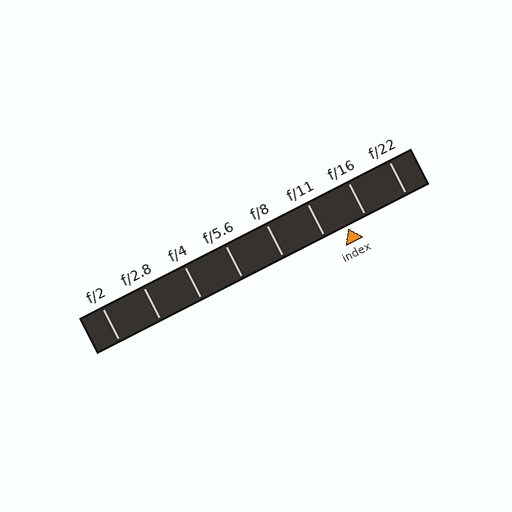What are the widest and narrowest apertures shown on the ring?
The widest aperture shown is f/2 and the narrowest is f/22.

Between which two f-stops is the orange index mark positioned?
The index mark is between f/11 and f/16.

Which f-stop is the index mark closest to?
The index mark is closest to f/16.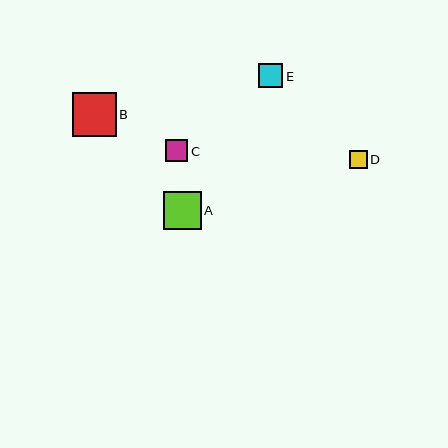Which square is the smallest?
Square D is the smallest with a size of approximately 18 pixels.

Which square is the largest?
Square B is the largest with a size of approximately 43 pixels.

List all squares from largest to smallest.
From largest to smallest: B, A, E, C, D.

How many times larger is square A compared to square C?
Square A is approximately 1.7 times the size of square C.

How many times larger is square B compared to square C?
Square B is approximately 1.9 times the size of square C.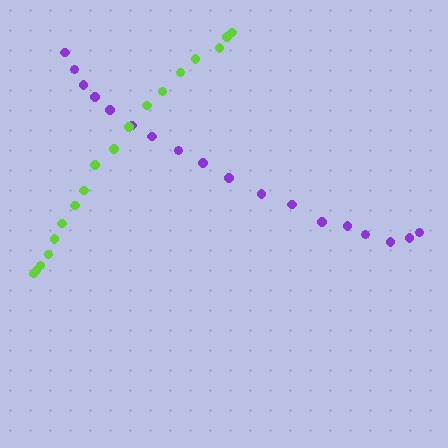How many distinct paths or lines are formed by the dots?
There are 2 distinct paths.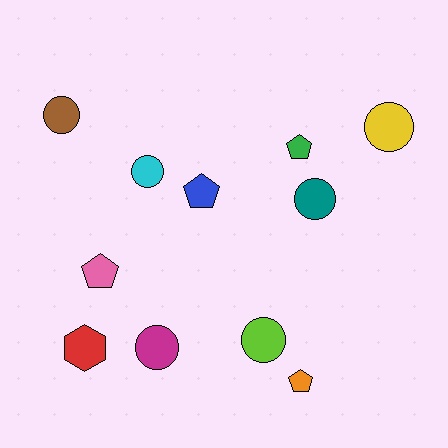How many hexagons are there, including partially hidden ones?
There is 1 hexagon.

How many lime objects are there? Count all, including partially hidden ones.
There is 1 lime object.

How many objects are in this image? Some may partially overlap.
There are 11 objects.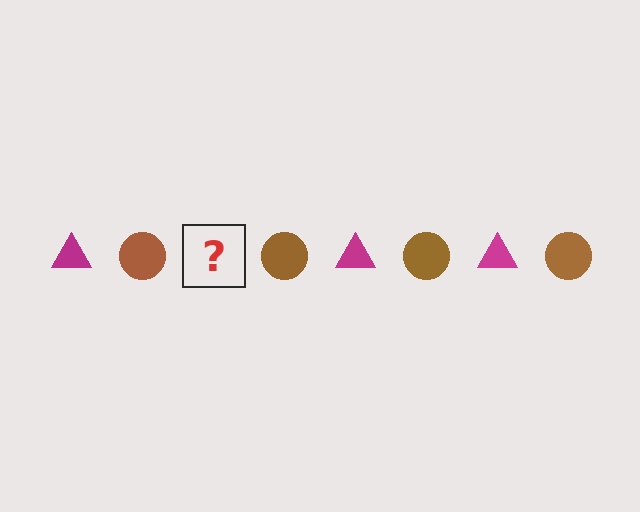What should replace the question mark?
The question mark should be replaced with a magenta triangle.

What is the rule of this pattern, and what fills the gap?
The rule is that the pattern alternates between magenta triangle and brown circle. The gap should be filled with a magenta triangle.